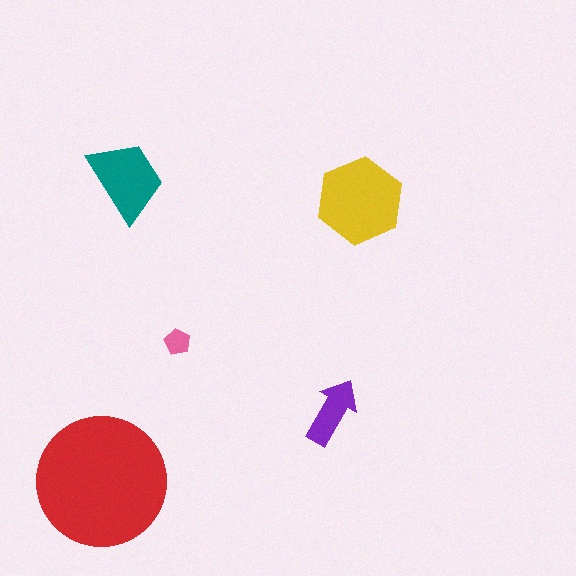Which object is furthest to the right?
The yellow hexagon is rightmost.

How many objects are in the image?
There are 5 objects in the image.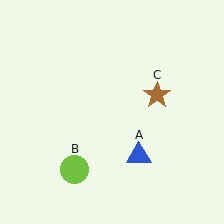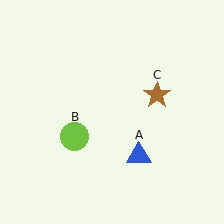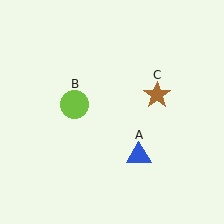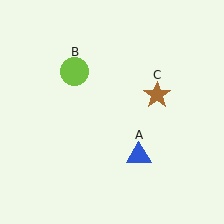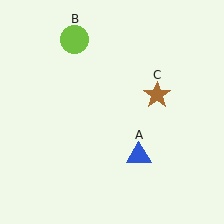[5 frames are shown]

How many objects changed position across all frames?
1 object changed position: lime circle (object B).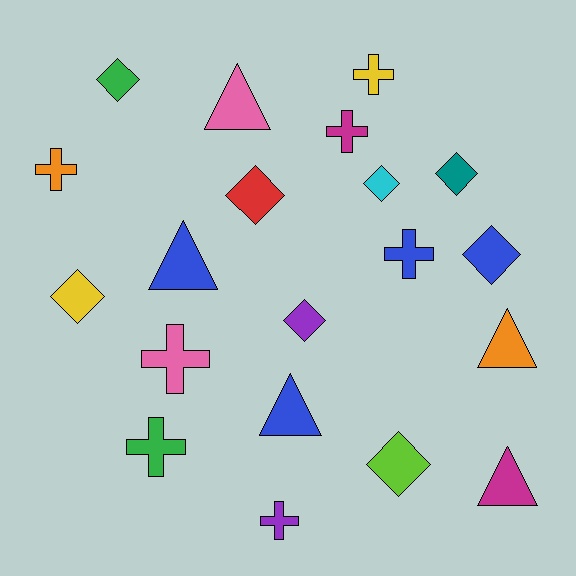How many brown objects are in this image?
There are no brown objects.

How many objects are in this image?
There are 20 objects.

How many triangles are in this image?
There are 5 triangles.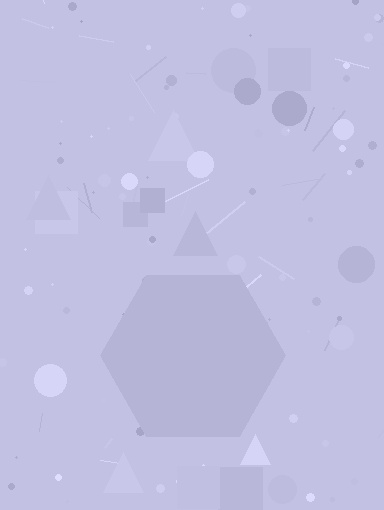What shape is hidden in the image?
A hexagon is hidden in the image.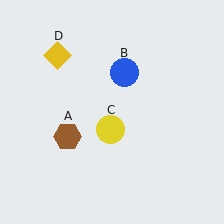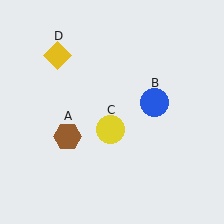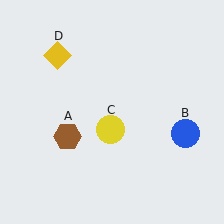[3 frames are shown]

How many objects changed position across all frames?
1 object changed position: blue circle (object B).